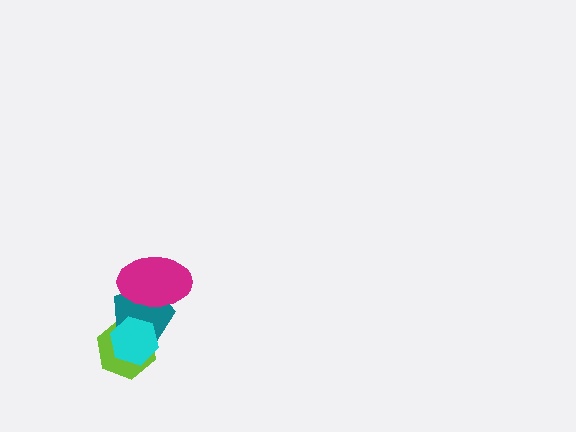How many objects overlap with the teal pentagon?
3 objects overlap with the teal pentagon.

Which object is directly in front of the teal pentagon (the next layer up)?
The cyan hexagon is directly in front of the teal pentagon.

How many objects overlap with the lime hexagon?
2 objects overlap with the lime hexagon.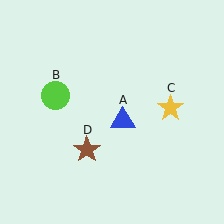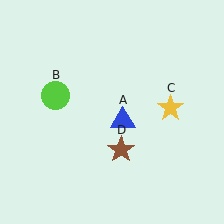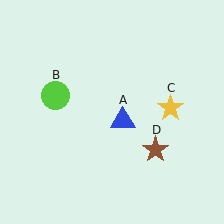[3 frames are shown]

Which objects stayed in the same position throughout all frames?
Blue triangle (object A) and lime circle (object B) and yellow star (object C) remained stationary.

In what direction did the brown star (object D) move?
The brown star (object D) moved right.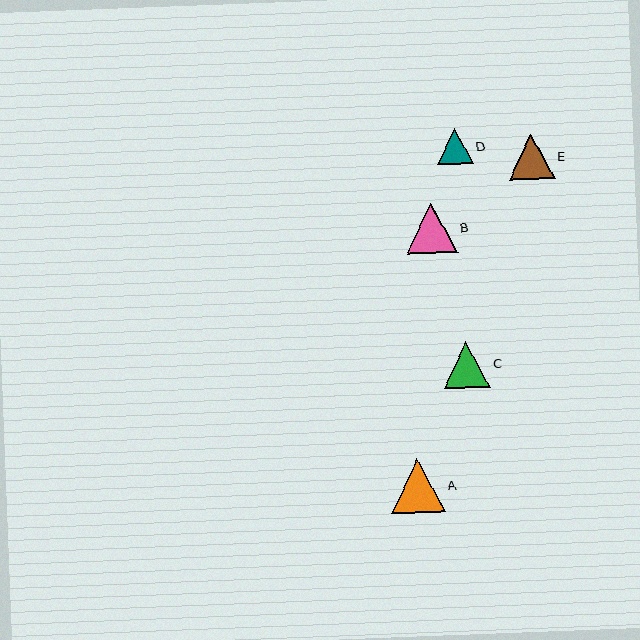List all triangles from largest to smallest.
From largest to smallest: A, B, C, E, D.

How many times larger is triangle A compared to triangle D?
Triangle A is approximately 1.5 times the size of triangle D.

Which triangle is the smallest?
Triangle D is the smallest with a size of approximately 36 pixels.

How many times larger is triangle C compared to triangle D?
Triangle C is approximately 1.3 times the size of triangle D.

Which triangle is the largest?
Triangle A is the largest with a size of approximately 54 pixels.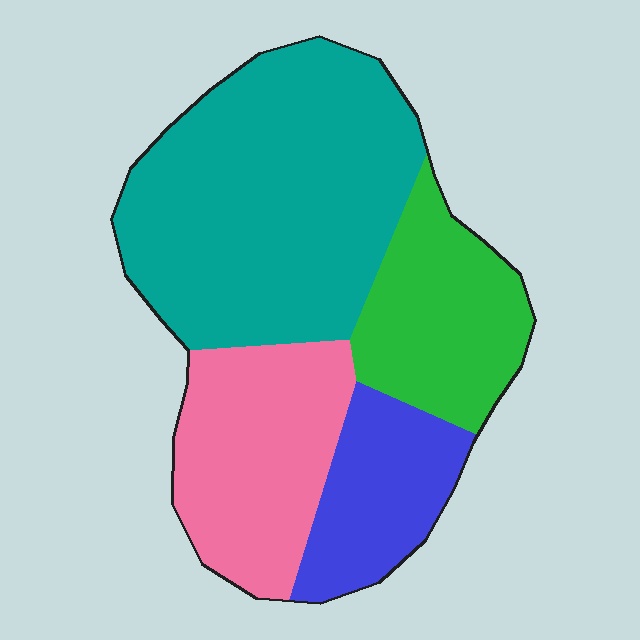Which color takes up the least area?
Blue, at roughly 15%.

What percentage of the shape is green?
Green covers around 20% of the shape.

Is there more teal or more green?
Teal.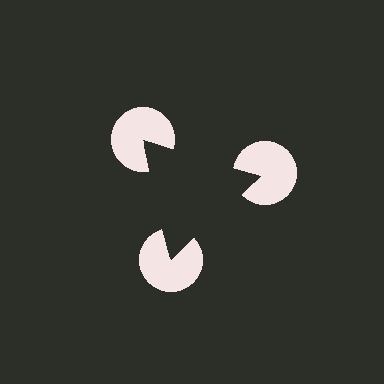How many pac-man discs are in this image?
There are 3 — one at each vertex of the illusory triangle.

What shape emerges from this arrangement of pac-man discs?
An illusory triangle — its edges are inferred from the aligned wedge cuts in the pac-man discs, not physically drawn.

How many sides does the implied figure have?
3 sides.